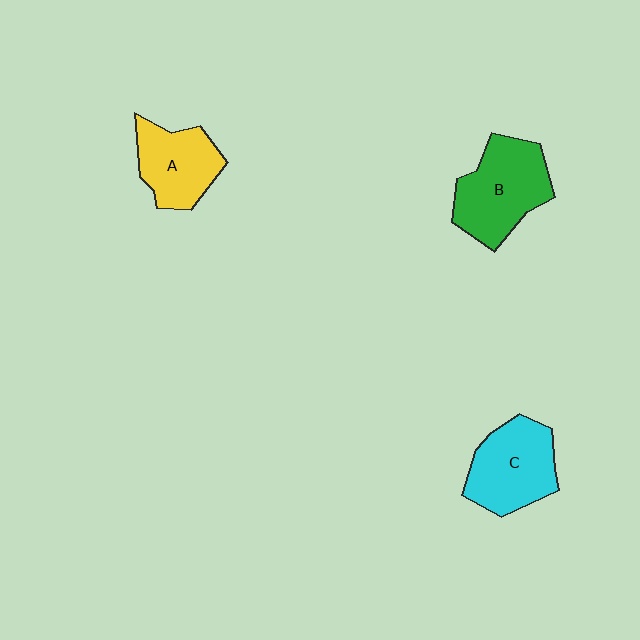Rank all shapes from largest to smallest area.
From largest to smallest: B (green), C (cyan), A (yellow).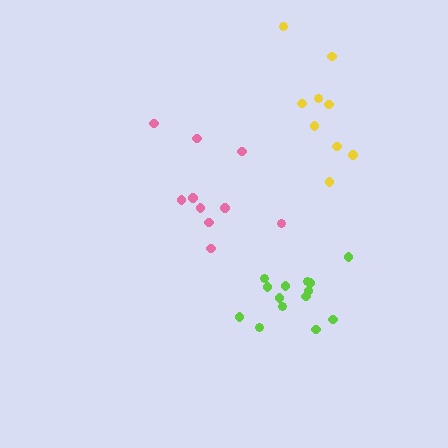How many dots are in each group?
Group 1: 10 dots, Group 2: 9 dots, Group 3: 14 dots (33 total).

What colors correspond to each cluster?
The clusters are colored: pink, yellow, lime.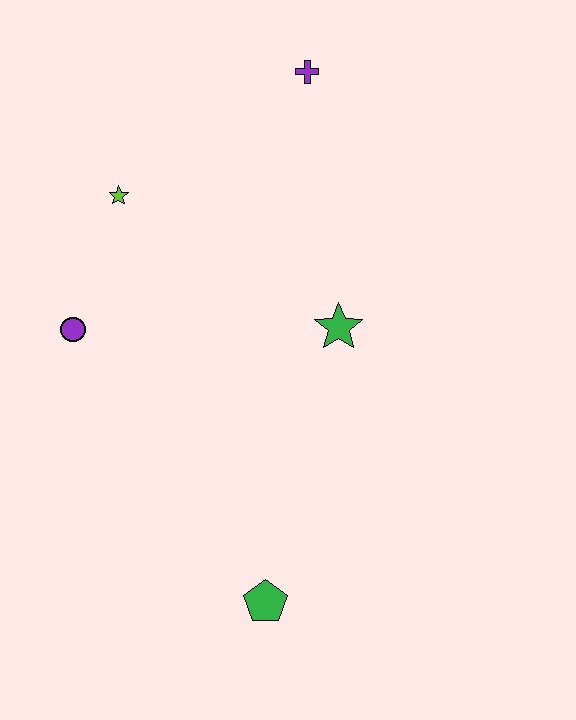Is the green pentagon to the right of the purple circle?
Yes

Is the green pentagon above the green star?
No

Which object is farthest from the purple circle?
The purple cross is farthest from the purple circle.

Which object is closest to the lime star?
The purple circle is closest to the lime star.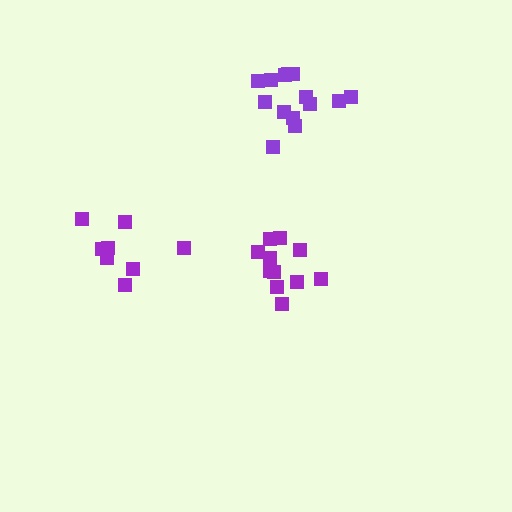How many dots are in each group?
Group 1: 11 dots, Group 2: 8 dots, Group 3: 14 dots (33 total).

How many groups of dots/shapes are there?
There are 3 groups.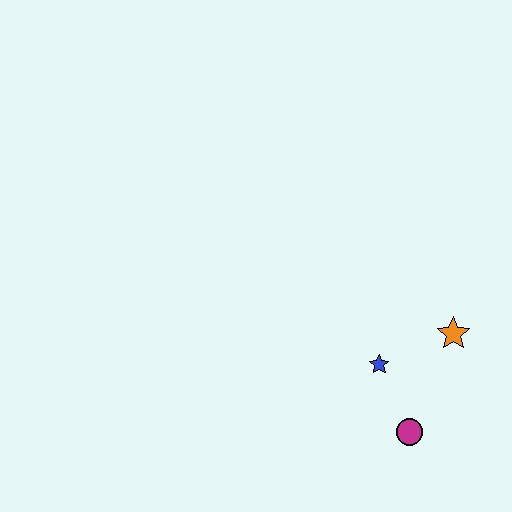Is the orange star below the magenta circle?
No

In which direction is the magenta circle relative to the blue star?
The magenta circle is below the blue star.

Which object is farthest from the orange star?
The magenta circle is farthest from the orange star.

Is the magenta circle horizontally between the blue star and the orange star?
Yes